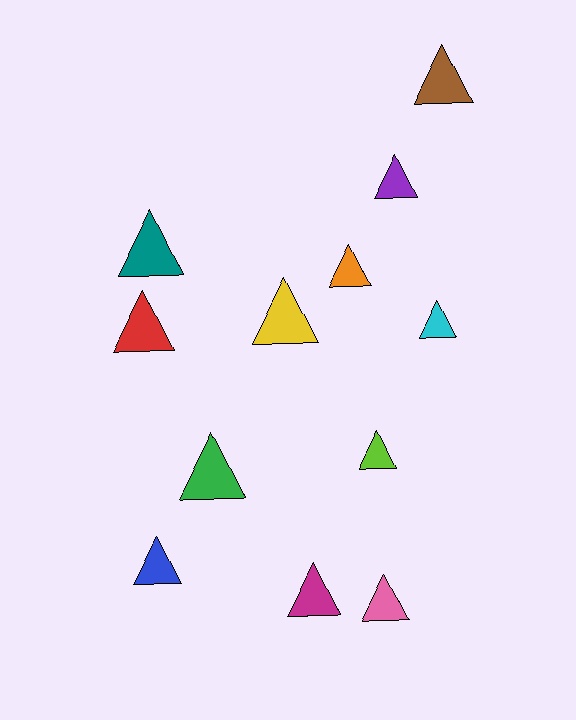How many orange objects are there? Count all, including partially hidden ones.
There is 1 orange object.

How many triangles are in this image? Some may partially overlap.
There are 12 triangles.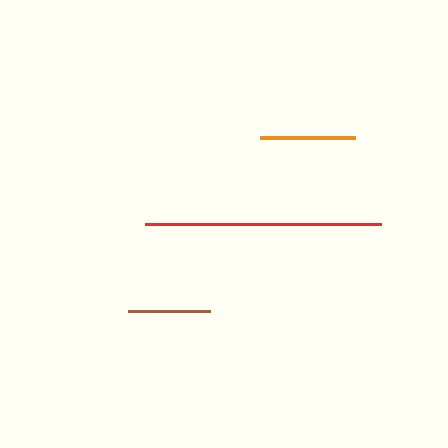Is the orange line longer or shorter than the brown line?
The orange line is longer than the brown line.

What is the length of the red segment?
The red segment is approximately 237 pixels long.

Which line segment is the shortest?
The brown line is the shortest at approximately 82 pixels.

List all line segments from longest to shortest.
From longest to shortest: red, orange, brown.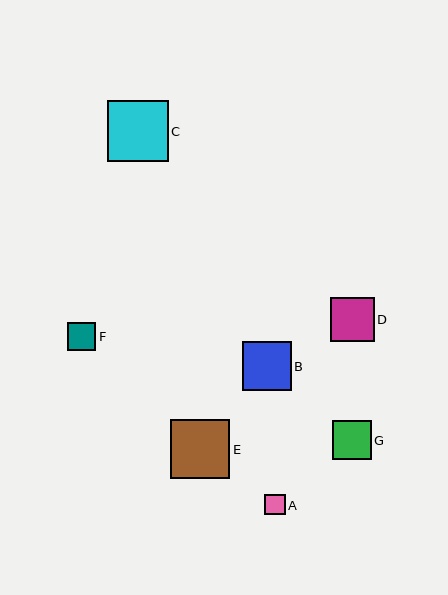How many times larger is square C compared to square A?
Square C is approximately 3.0 times the size of square A.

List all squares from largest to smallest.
From largest to smallest: C, E, B, D, G, F, A.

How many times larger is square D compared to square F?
Square D is approximately 1.6 times the size of square F.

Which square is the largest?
Square C is the largest with a size of approximately 61 pixels.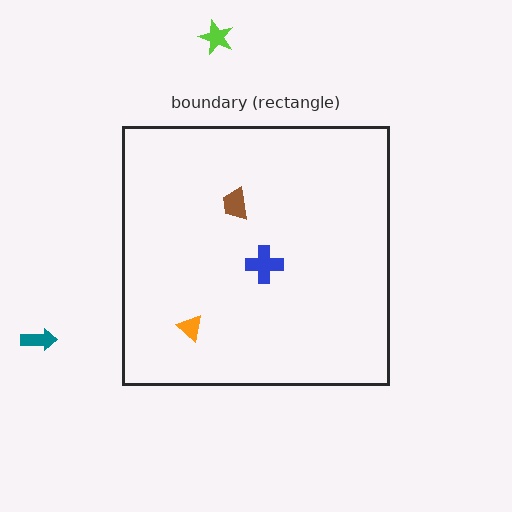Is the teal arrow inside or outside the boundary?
Outside.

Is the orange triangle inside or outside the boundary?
Inside.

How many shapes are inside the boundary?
3 inside, 2 outside.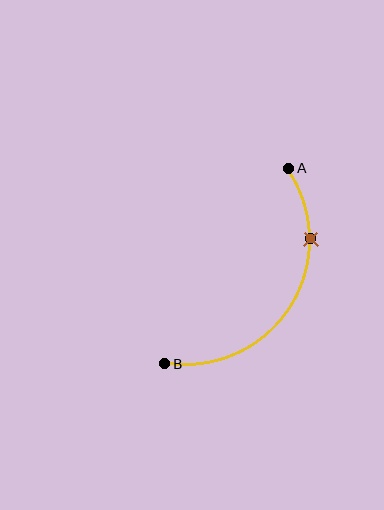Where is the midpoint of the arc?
The arc midpoint is the point on the curve farthest from the straight line joining A and B. It sits to the right of that line.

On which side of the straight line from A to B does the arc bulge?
The arc bulges to the right of the straight line connecting A and B.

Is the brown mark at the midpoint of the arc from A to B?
No. The brown mark lies on the arc but is closer to endpoint A. The arc midpoint would be at the point on the curve equidistant along the arc from both A and B.